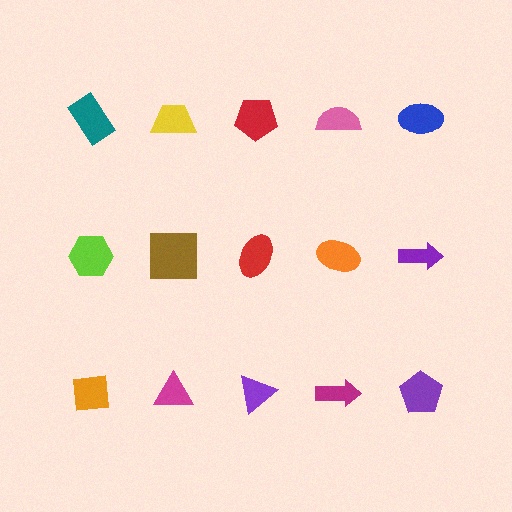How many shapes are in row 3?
5 shapes.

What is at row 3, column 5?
A purple pentagon.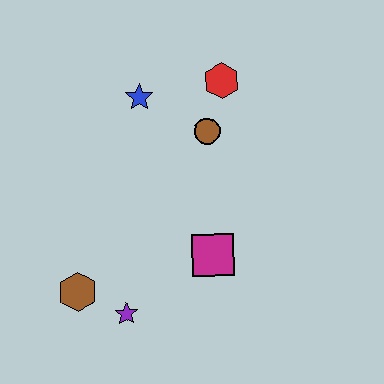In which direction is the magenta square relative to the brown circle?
The magenta square is below the brown circle.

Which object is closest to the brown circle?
The red hexagon is closest to the brown circle.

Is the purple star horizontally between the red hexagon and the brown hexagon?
Yes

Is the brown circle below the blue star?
Yes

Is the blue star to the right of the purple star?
Yes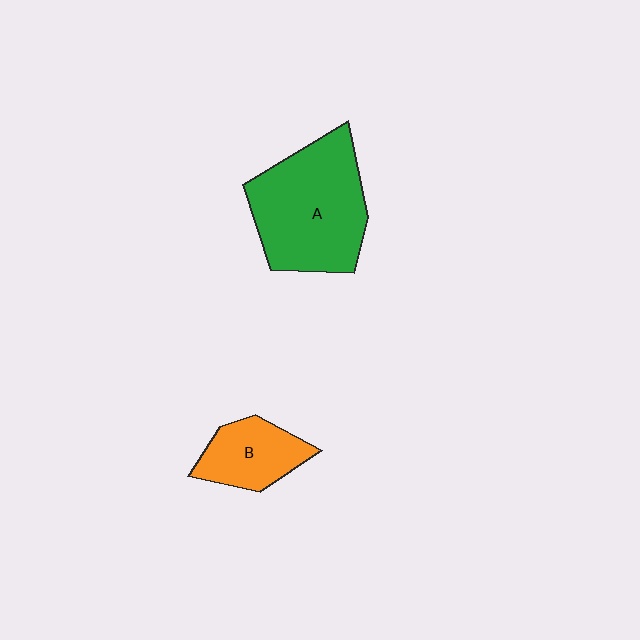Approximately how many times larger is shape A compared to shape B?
Approximately 2.2 times.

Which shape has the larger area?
Shape A (green).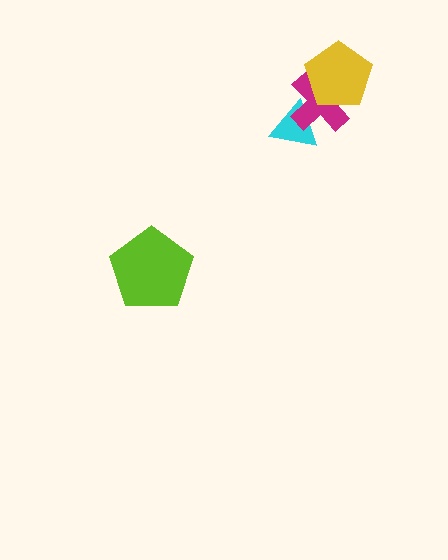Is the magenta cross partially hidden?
Yes, it is partially covered by another shape.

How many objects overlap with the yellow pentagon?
1 object overlaps with the yellow pentagon.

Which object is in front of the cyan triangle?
The magenta cross is in front of the cyan triangle.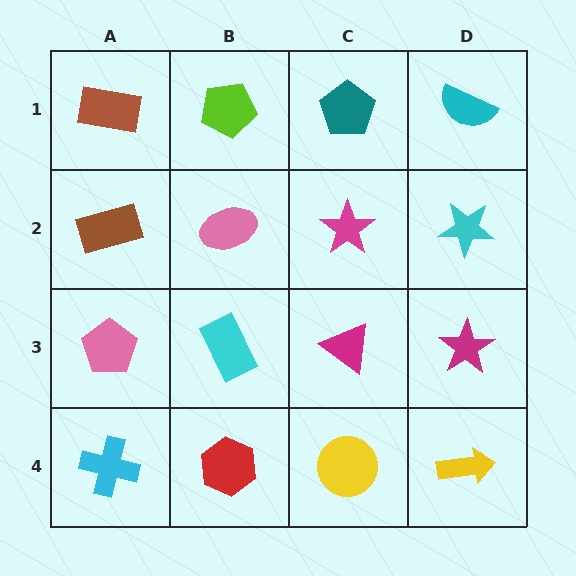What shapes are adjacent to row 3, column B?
A pink ellipse (row 2, column B), a red hexagon (row 4, column B), a pink pentagon (row 3, column A), a magenta triangle (row 3, column C).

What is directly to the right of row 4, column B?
A yellow circle.